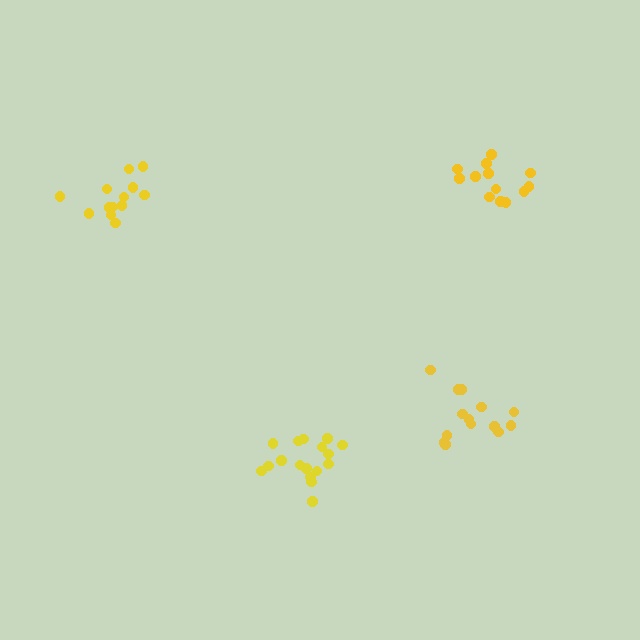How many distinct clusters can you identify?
There are 4 distinct clusters.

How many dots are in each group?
Group 1: 17 dots, Group 2: 13 dots, Group 3: 13 dots, Group 4: 14 dots (57 total).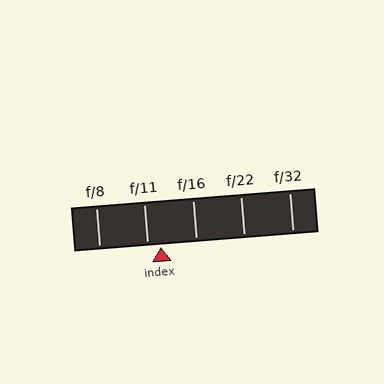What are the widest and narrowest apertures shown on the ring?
The widest aperture shown is f/8 and the narrowest is f/32.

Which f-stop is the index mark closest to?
The index mark is closest to f/11.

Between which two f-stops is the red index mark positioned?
The index mark is between f/11 and f/16.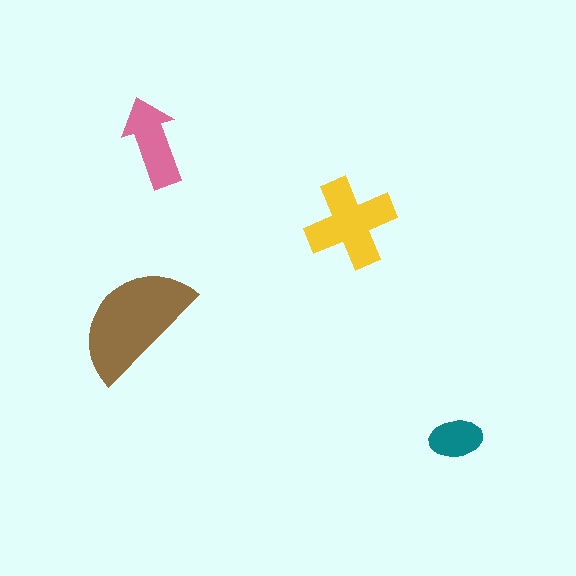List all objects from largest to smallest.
The brown semicircle, the yellow cross, the pink arrow, the teal ellipse.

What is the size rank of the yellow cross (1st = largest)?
2nd.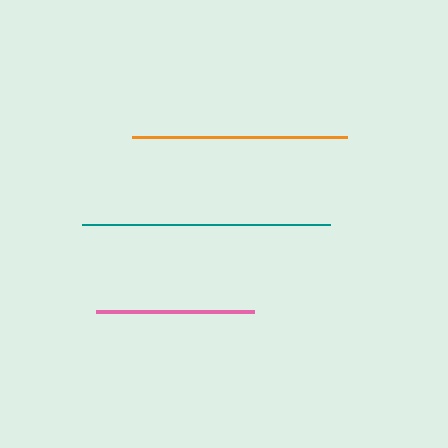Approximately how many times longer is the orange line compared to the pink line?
The orange line is approximately 1.4 times the length of the pink line.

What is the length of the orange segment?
The orange segment is approximately 215 pixels long.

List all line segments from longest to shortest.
From longest to shortest: teal, orange, pink.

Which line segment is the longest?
The teal line is the longest at approximately 248 pixels.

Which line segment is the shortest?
The pink line is the shortest at approximately 158 pixels.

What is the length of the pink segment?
The pink segment is approximately 158 pixels long.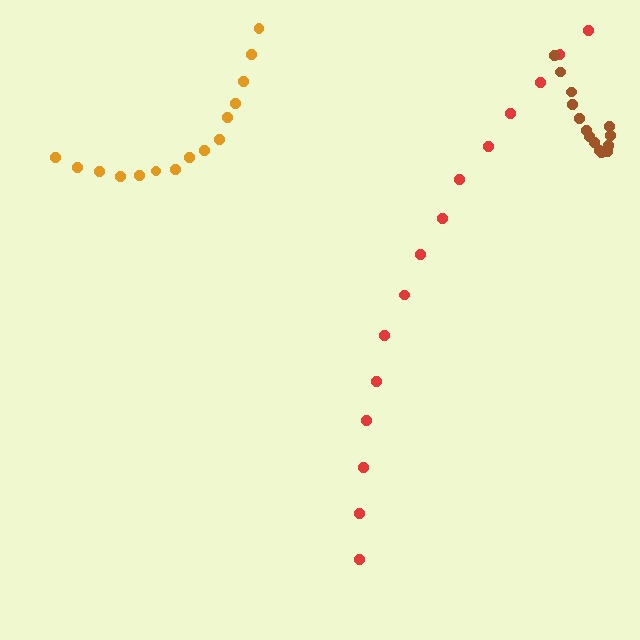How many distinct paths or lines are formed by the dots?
There are 3 distinct paths.